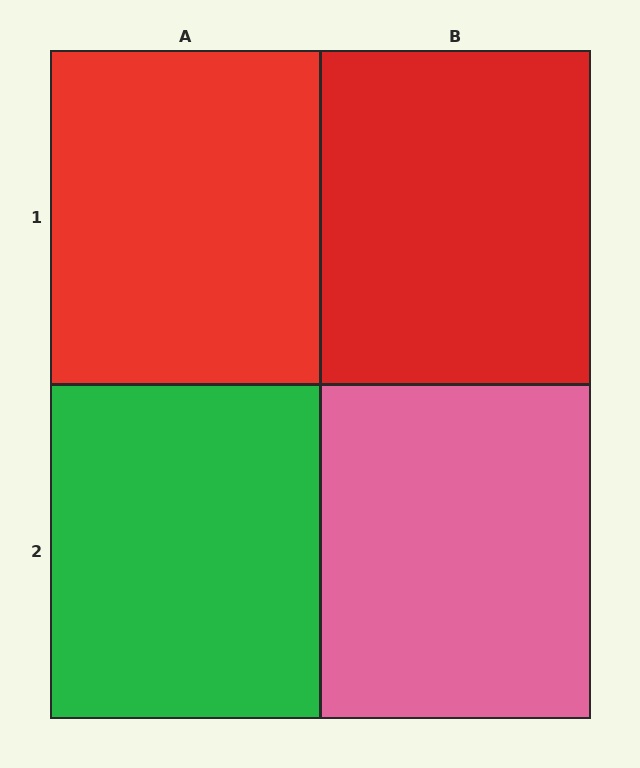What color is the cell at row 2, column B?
Pink.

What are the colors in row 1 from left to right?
Red, red.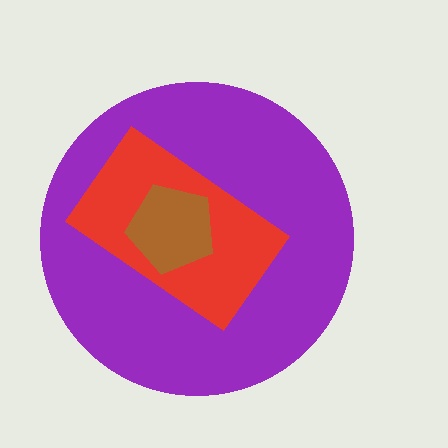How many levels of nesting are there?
3.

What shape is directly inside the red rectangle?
The brown pentagon.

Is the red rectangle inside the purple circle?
Yes.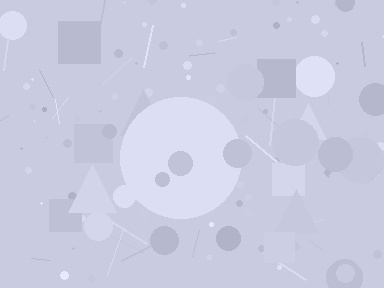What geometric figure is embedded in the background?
A circle is embedded in the background.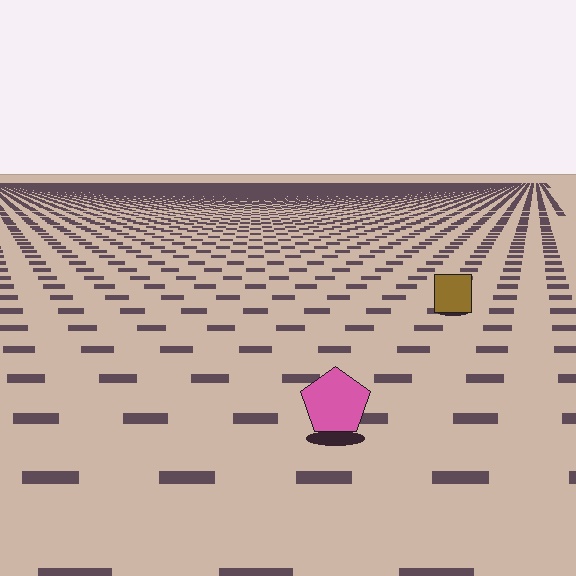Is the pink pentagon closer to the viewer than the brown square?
Yes. The pink pentagon is closer — you can tell from the texture gradient: the ground texture is coarser near it.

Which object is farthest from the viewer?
The brown square is farthest from the viewer. It appears smaller and the ground texture around it is denser.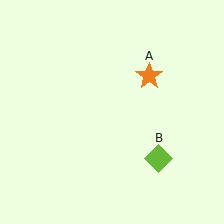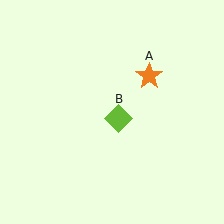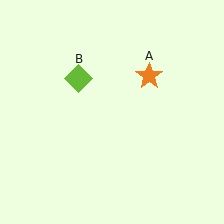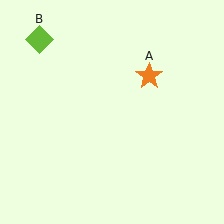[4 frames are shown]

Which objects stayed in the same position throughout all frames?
Orange star (object A) remained stationary.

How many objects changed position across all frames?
1 object changed position: lime diamond (object B).